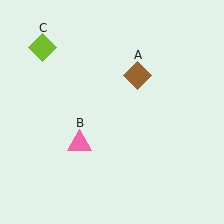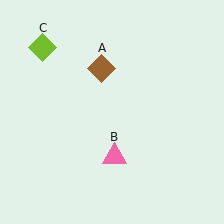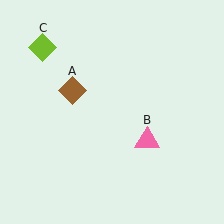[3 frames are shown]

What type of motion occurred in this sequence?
The brown diamond (object A), pink triangle (object B) rotated counterclockwise around the center of the scene.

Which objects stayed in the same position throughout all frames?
Lime diamond (object C) remained stationary.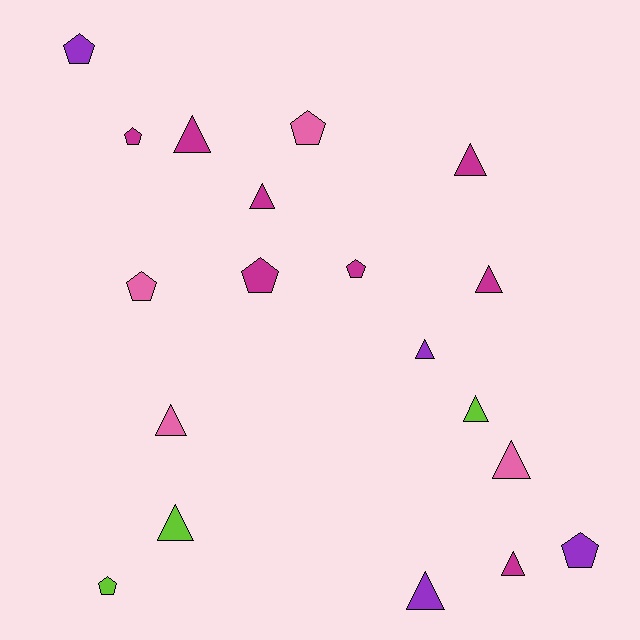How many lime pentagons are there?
There is 1 lime pentagon.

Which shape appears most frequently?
Triangle, with 11 objects.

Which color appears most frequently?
Magenta, with 8 objects.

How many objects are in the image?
There are 19 objects.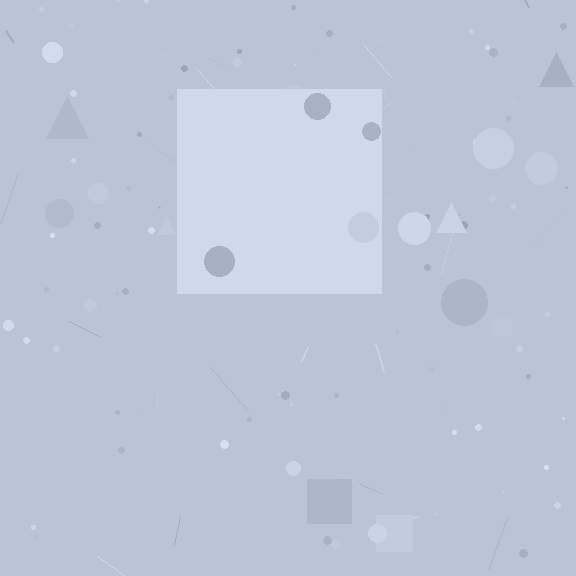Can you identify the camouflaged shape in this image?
The camouflaged shape is a square.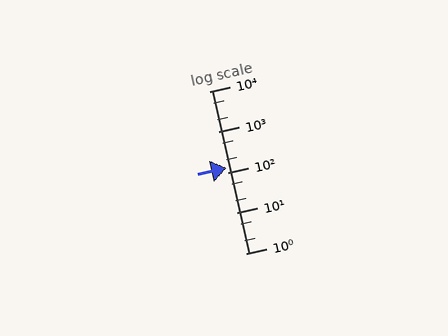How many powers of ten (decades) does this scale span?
The scale spans 4 decades, from 1 to 10000.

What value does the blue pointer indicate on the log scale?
The pointer indicates approximately 130.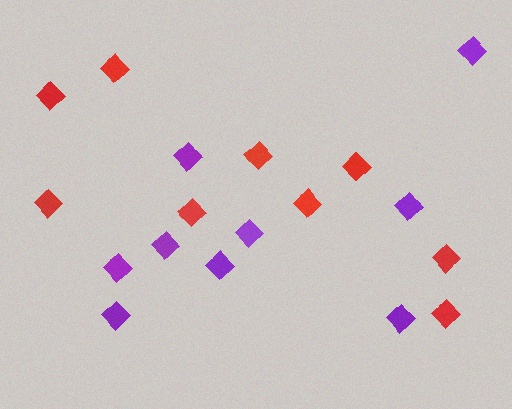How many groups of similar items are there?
There are 2 groups: one group of red diamonds (9) and one group of purple diamonds (9).